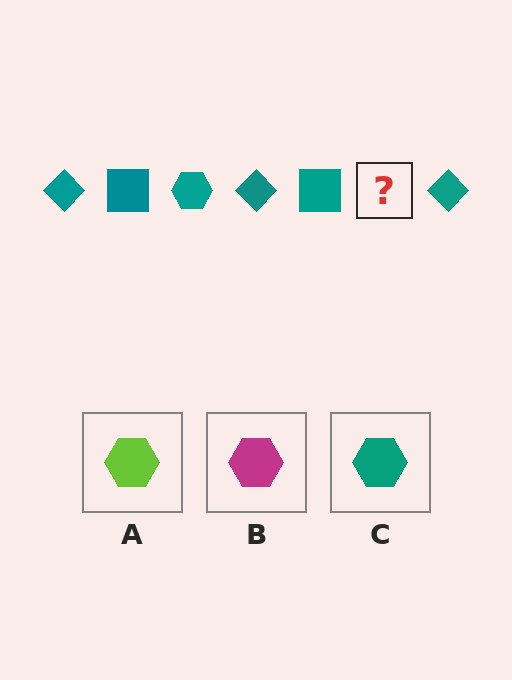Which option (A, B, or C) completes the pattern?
C.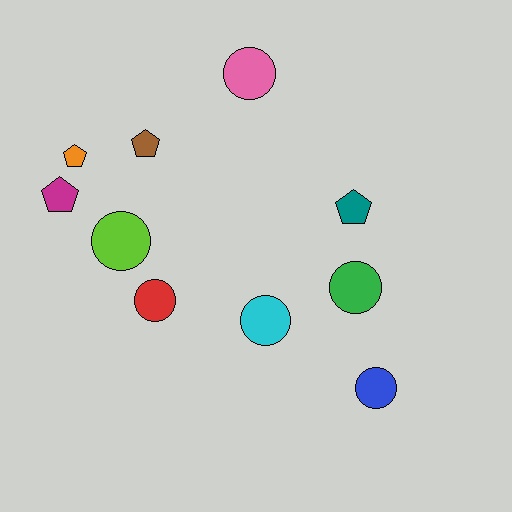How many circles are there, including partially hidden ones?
There are 6 circles.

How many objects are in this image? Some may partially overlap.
There are 10 objects.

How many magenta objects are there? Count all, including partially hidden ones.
There is 1 magenta object.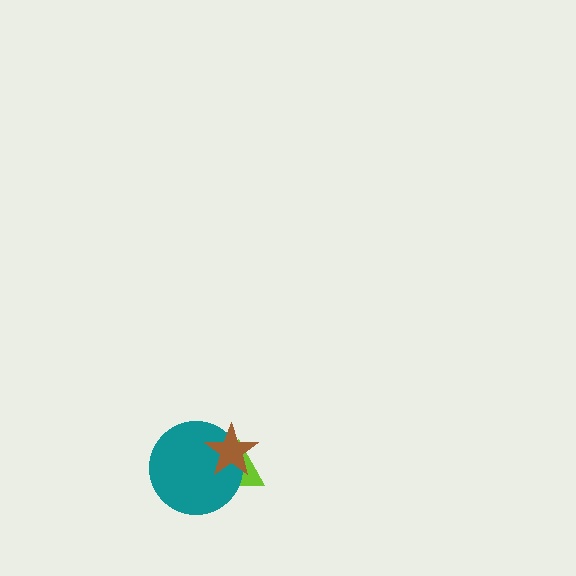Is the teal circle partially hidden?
Yes, it is partially covered by another shape.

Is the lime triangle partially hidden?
Yes, it is partially covered by another shape.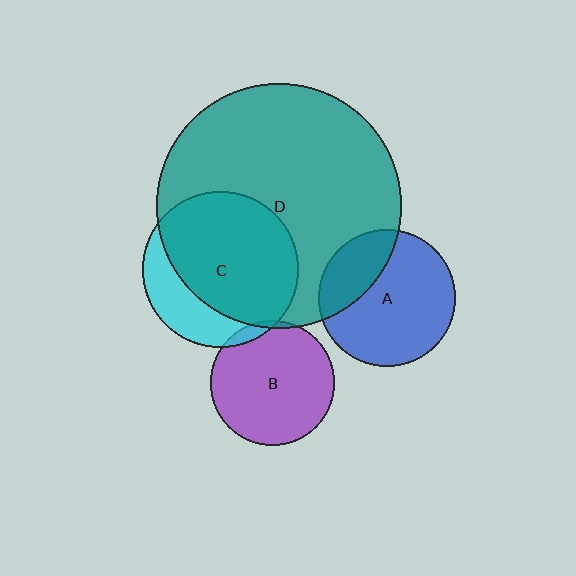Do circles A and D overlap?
Yes.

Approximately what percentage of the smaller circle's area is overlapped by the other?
Approximately 30%.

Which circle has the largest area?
Circle D (teal).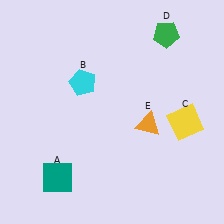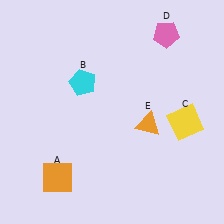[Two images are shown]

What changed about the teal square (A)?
In Image 1, A is teal. In Image 2, it changed to orange.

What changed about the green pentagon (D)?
In Image 1, D is green. In Image 2, it changed to pink.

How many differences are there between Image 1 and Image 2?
There are 2 differences between the two images.